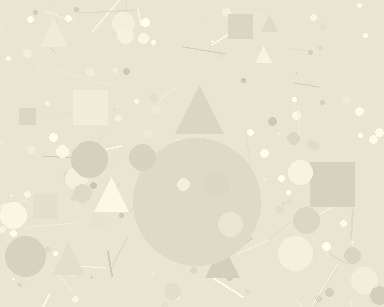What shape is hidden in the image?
A circle is hidden in the image.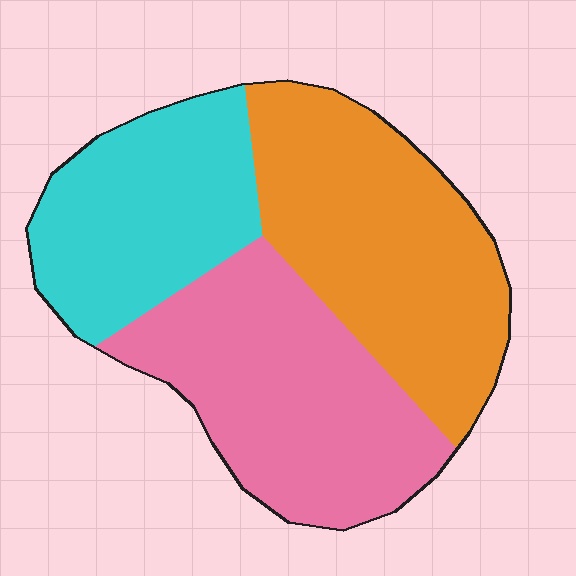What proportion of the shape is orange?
Orange takes up between a third and a half of the shape.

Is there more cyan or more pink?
Pink.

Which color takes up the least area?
Cyan, at roughly 25%.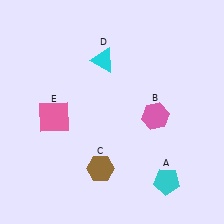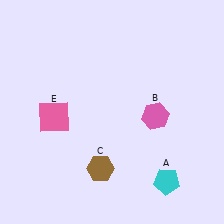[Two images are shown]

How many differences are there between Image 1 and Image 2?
There is 1 difference between the two images.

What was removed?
The cyan triangle (D) was removed in Image 2.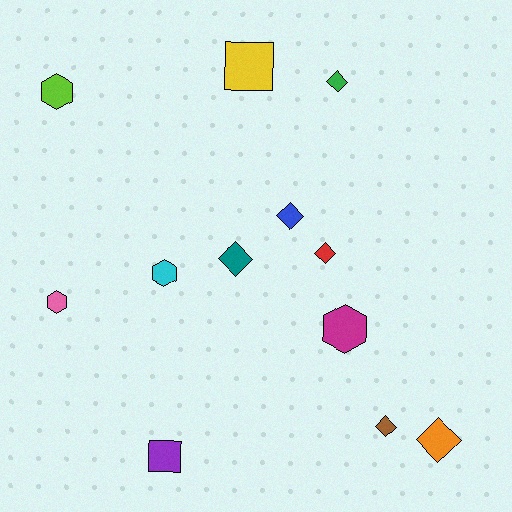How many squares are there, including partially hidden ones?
There are 2 squares.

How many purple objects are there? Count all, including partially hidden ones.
There is 1 purple object.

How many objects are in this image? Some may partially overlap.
There are 12 objects.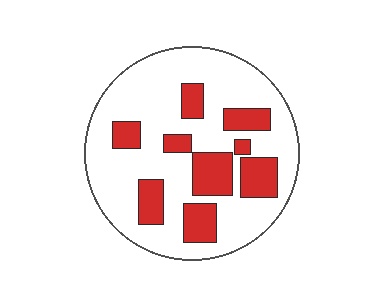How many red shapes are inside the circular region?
9.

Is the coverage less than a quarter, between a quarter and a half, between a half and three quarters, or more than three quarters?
Between a quarter and a half.